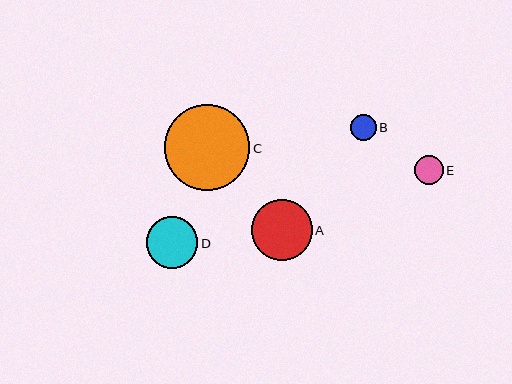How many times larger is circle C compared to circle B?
Circle C is approximately 3.3 times the size of circle B.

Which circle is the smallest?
Circle B is the smallest with a size of approximately 26 pixels.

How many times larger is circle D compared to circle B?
Circle D is approximately 2.0 times the size of circle B.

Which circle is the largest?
Circle C is the largest with a size of approximately 86 pixels.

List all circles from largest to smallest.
From largest to smallest: C, A, D, E, B.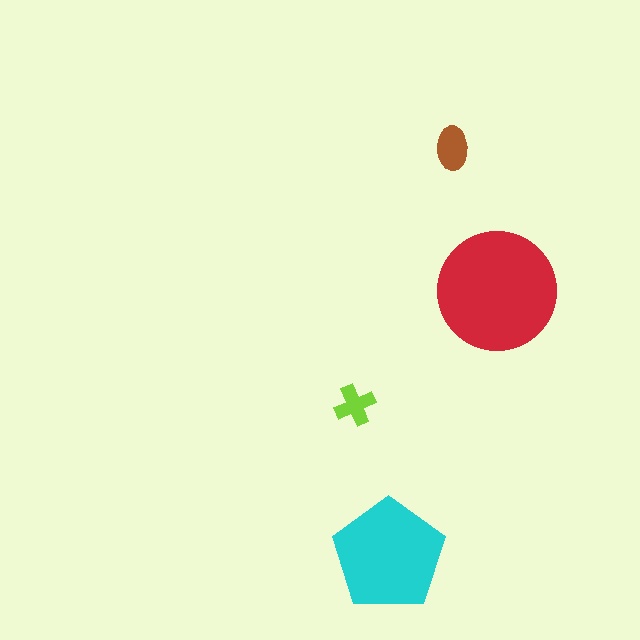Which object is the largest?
The red circle.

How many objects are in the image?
There are 4 objects in the image.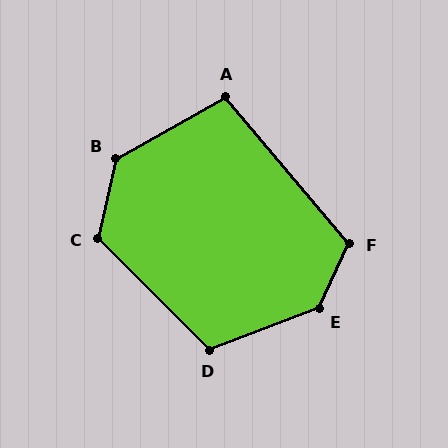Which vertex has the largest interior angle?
E, at approximately 136 degrees.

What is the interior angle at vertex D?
Approximately 114 degrees (obtuse).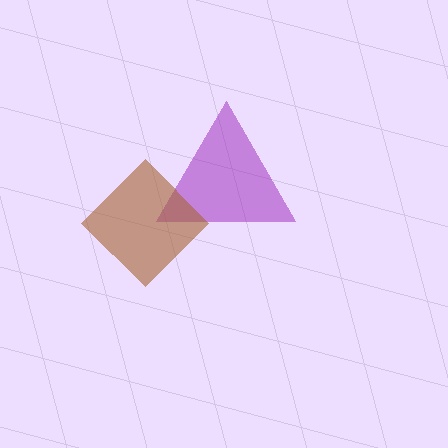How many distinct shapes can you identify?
There are 2 distinct shapes: a purple triangle, a brown diamond.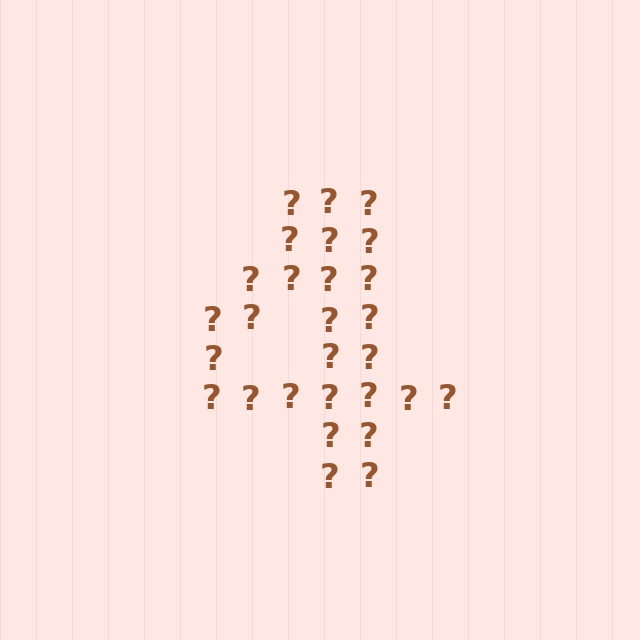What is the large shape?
The large shape is the digit 4.